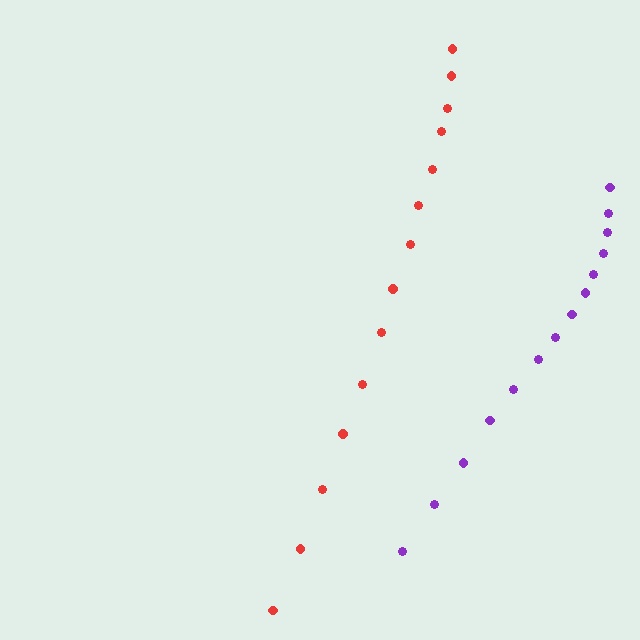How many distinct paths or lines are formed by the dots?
There are 2 distinct paths.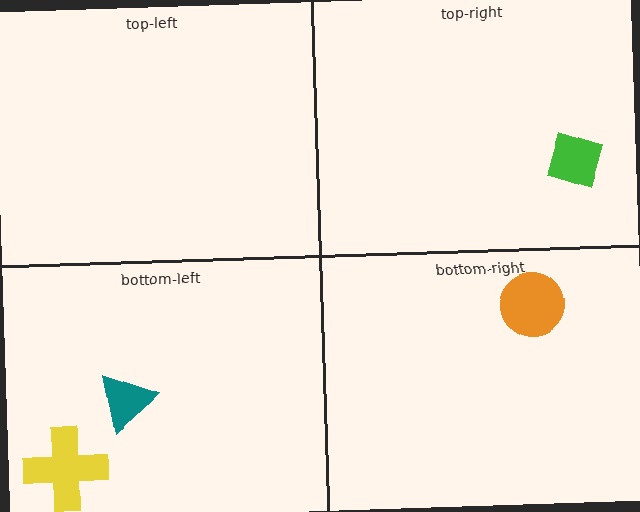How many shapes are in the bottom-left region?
2.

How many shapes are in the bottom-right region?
1.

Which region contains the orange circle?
The bottom-right region.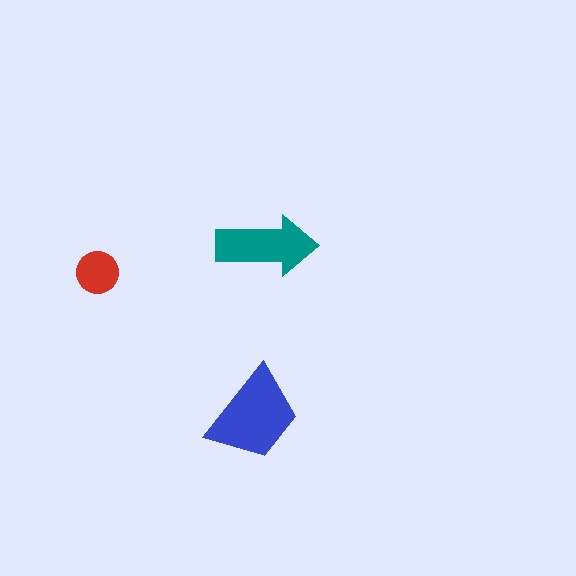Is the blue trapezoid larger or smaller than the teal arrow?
Larger.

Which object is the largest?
The blue trapezoid.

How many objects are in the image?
There are 3 objects in the image.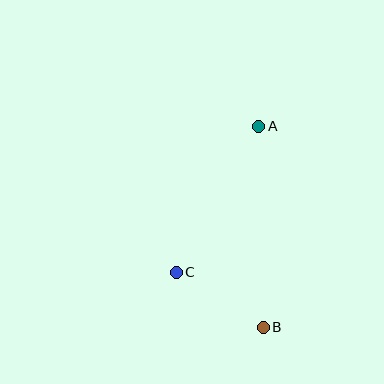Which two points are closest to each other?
Points B and C are closest to each other.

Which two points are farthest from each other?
Points A and B are farthest from each other.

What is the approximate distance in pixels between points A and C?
The distance between A and C is approximately 168 pixels.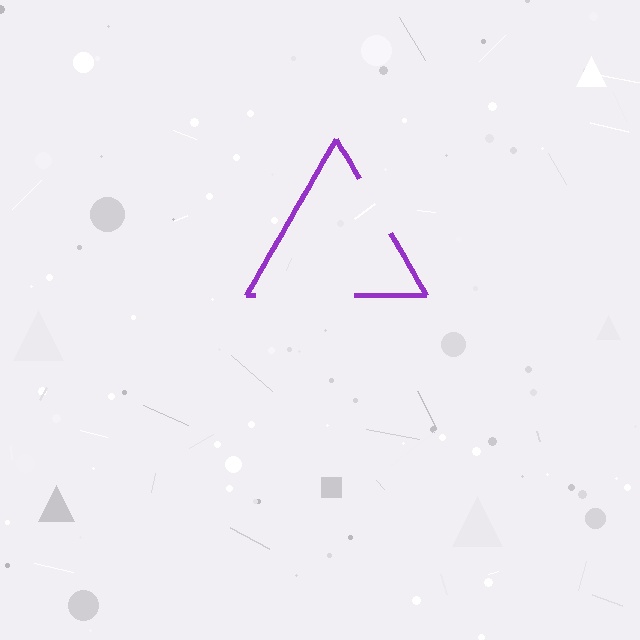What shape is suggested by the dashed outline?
The dashed outline suggests a triangle.